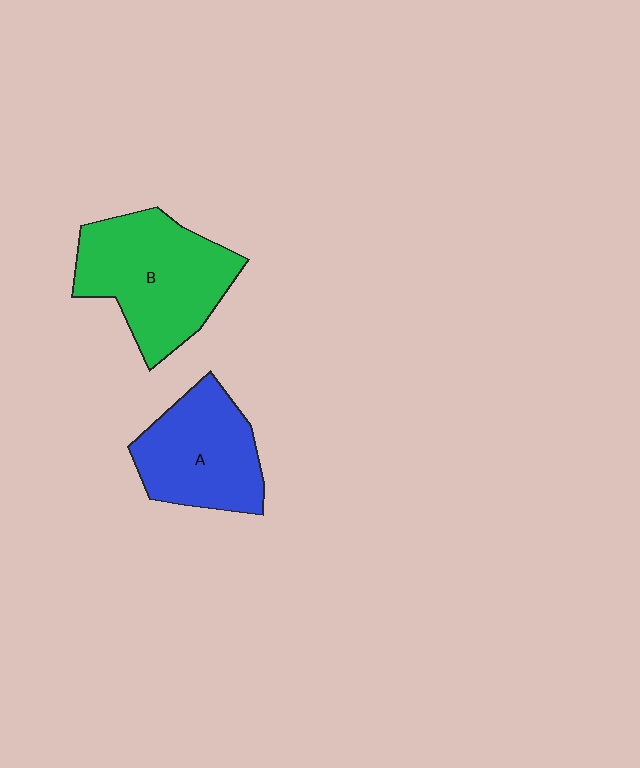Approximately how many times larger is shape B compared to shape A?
Approximately 1.3 times.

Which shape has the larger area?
Shape B (green).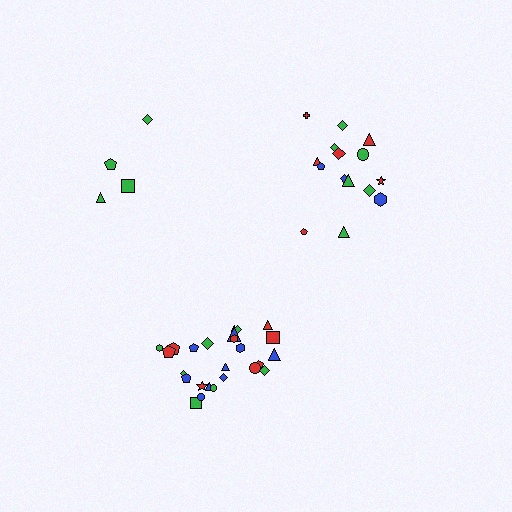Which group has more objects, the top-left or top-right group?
The top-right group.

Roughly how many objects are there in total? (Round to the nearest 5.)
Roughly 45 objects in total.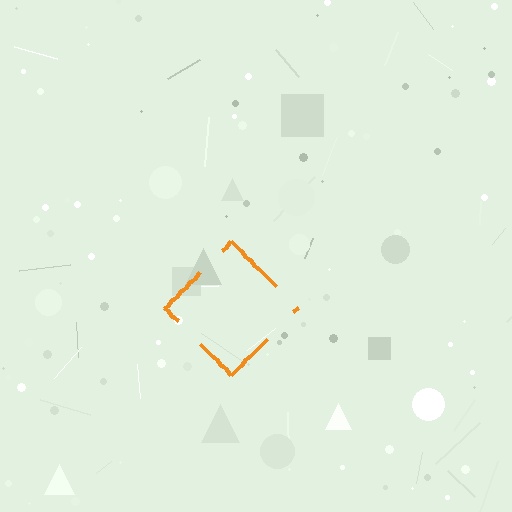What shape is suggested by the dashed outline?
The dashed outline suggests a diamond.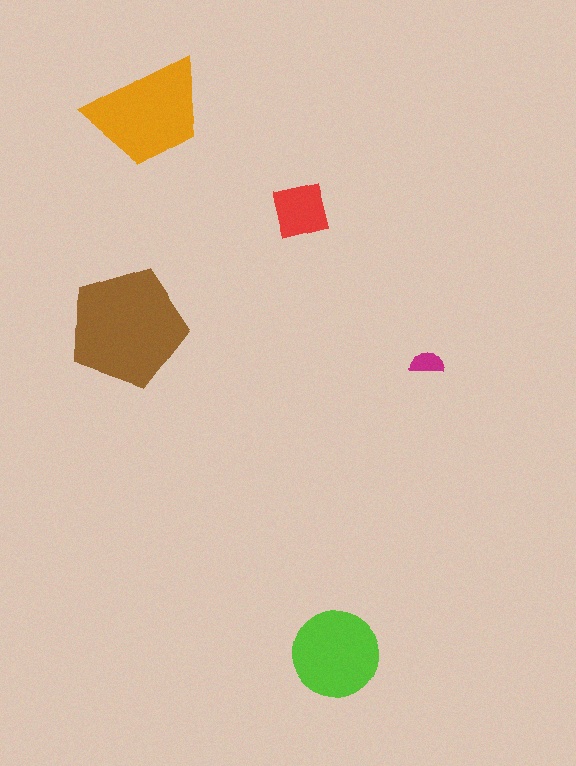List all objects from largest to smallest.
The brown pentagon, the orange trapezoid, the lime circle, the red square, the magenta semicircle.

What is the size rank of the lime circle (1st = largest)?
3rd.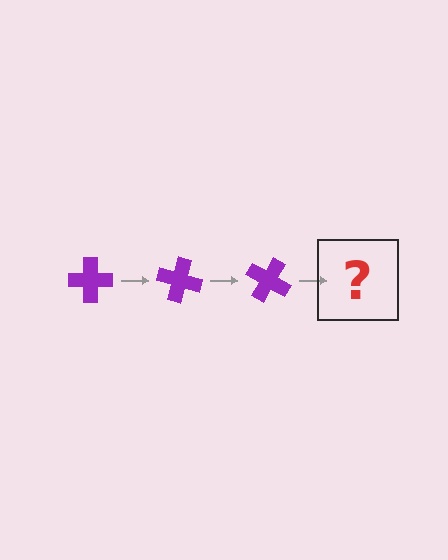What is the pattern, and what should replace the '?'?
The pattern is that the cross rotates 15 degrees each step. The '?' should be a purple cross rotated 45 degrees.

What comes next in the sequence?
The next element should be a purple cross rotated 45 degrees.